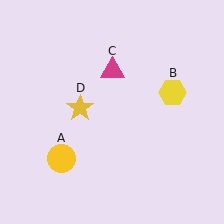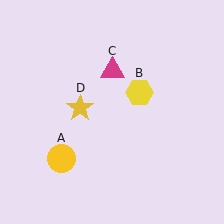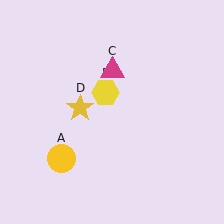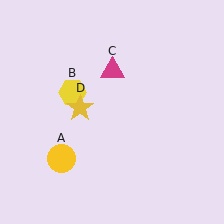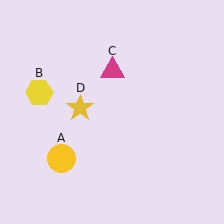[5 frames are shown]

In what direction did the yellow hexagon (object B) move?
The yellow hexagon (object B) moved left.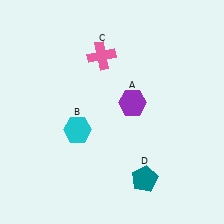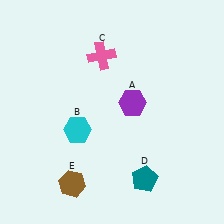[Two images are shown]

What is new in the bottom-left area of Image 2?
A brown hexagon (E) was added in the bottom-left area of Image 2.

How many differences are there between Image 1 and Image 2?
There is 1 difference between the two images.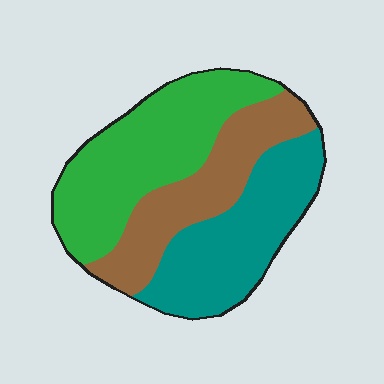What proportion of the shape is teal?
Teal takes up between a sixth and a third of the shape.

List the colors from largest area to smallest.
From largest to smallest: green, teal, brown.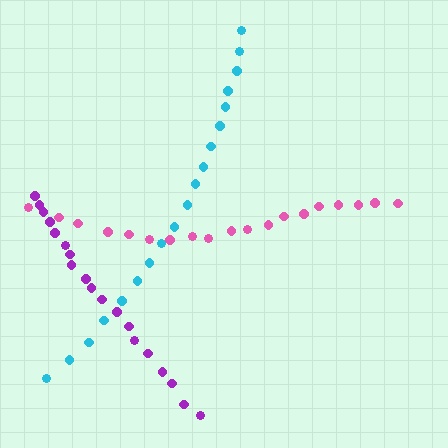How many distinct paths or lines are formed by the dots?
There are 3 distinct paths.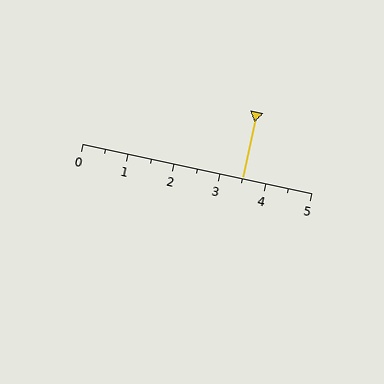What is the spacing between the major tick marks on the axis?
The major ticks are spaced 1 apart.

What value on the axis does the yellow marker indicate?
The marker indicates approximately 3.5.